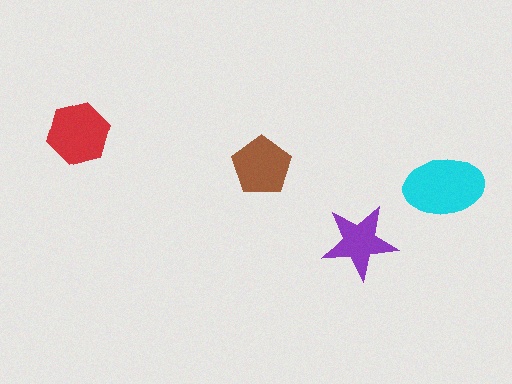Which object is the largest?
The cyan ellipse.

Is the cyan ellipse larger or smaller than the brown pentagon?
Larger.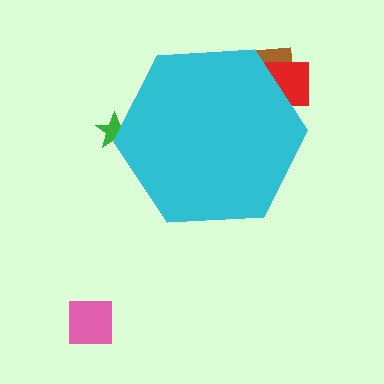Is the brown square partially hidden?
Yes, the brown square is partially hidden behind the cyan hexagon.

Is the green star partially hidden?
Yes, the green star is partially hidden behind the cyan hexagon.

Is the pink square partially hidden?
No, the pink square is fully visible.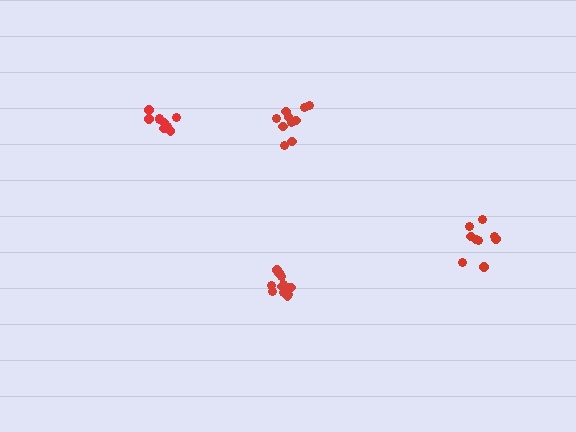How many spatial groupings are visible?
There are 4 spatial groupings.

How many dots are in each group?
Group 1: 9 dots, Group 2: 10 dots, Group 3: 9 dots, Group 4: 12 dots (40 total).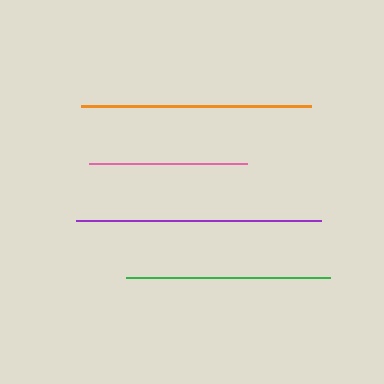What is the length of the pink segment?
The pink segment is approximately 158 pixels long.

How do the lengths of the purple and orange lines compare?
The purple and orange lines are approximately the same length.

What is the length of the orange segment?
The orange segment is approximately 230 pixels long.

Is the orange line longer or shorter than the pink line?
The orange line is longer than the pink line.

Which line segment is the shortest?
The pink line is the shortest at approximately 158 pixels.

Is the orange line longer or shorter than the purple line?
The purple line is longer than the orange line.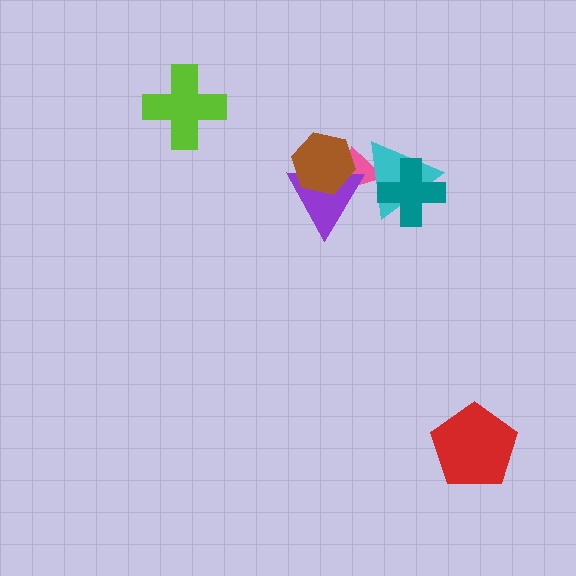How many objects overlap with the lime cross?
0 objects overlap with the lime cross.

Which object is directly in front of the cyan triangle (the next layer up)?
The purple triangle is directly in front of the cyan triangle.